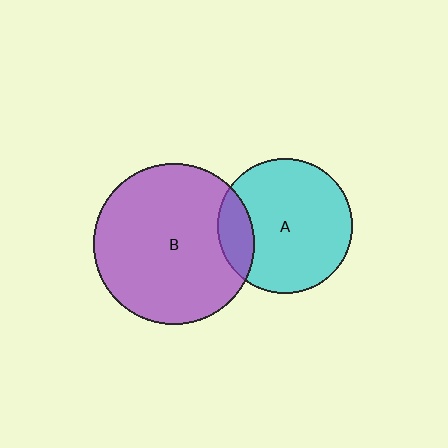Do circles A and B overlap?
Yes.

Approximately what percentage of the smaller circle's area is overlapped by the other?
Approximately 15%.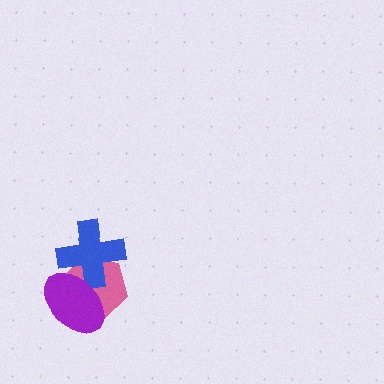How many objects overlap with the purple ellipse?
2 objects overlap with the purple ellipse.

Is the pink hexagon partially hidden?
Yes, it is partially covered by another shape.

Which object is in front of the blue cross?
The purple ellipse is in front of the blue cross.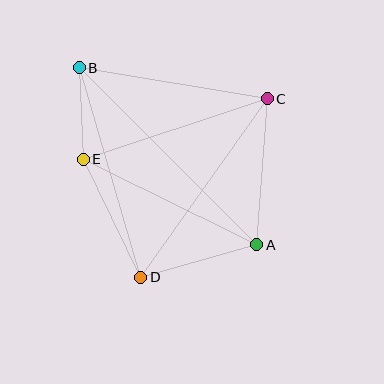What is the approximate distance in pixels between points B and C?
The distance between B and C is approximately 191 pixels.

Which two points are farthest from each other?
Points A and B are farthest from each other.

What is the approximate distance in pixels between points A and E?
The distance between A and E is approximately 193 pixels.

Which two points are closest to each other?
Points B and E are closest to each other.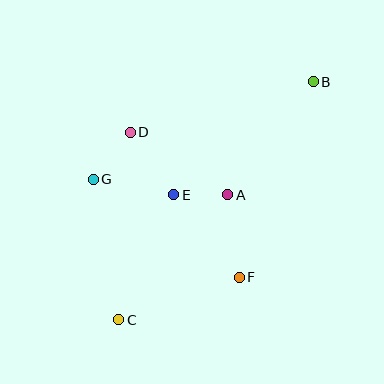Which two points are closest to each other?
Points A and E are closest to each other.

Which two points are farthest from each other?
Points B and C are farthest from each other.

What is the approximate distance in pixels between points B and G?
The distance between B and G is approximately 240 pixels.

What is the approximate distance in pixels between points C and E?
The distance between C and E is approximately 136 pixels.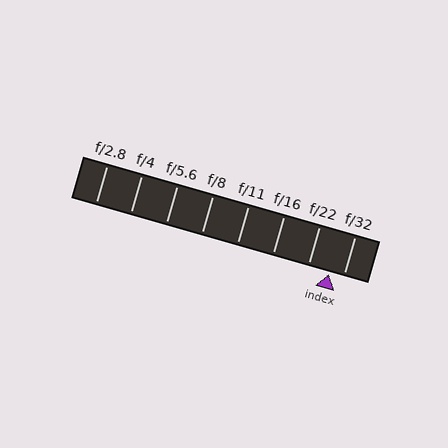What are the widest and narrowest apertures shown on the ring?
The widest aperture shown is f/2.8 and the narrowest is f/32.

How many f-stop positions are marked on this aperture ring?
There are 8 f-stop positions marked.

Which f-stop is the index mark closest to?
The index mark is closest to f/32.